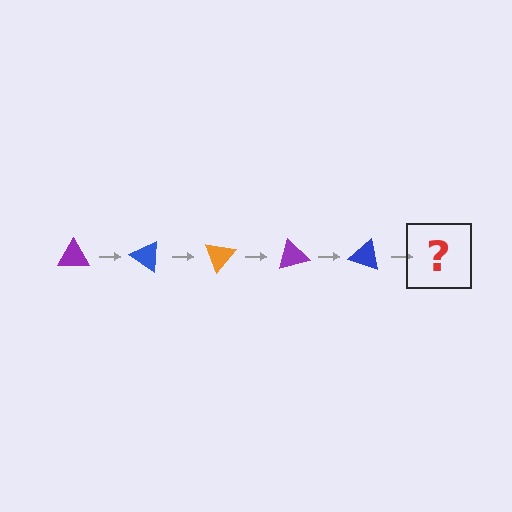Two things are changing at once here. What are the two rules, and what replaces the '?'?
The two rules are that it rotates 35 degrees each step and the color cycles through purple, blue, and orange. The '?' should be an orange triangle, rotated 175 degrees from the start.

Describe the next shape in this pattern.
It should be an orange triangle, rotated 175 degrees from the start.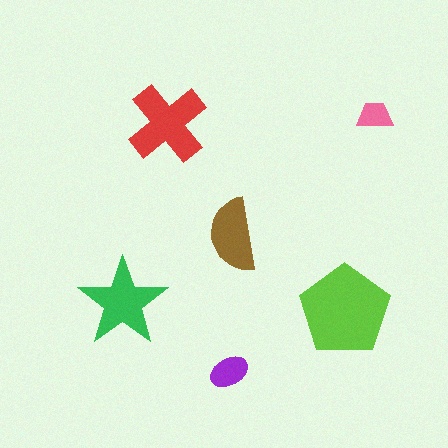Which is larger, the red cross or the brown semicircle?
The red cross.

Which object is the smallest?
The pink trapezoid.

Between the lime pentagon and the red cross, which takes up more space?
The lime pentagon.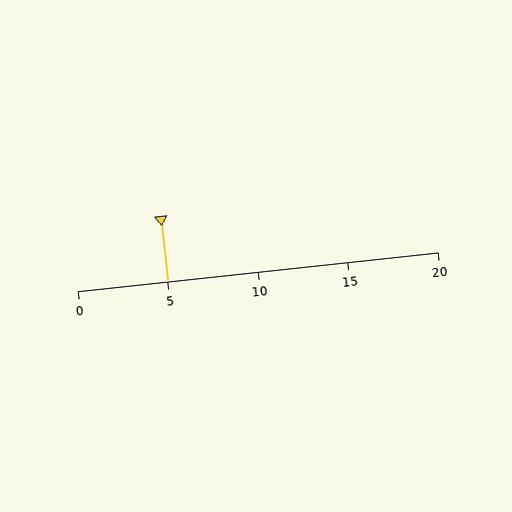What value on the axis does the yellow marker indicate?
The marker indicates approximately 5.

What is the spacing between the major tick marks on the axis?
The major ticks are spaced 5 apart.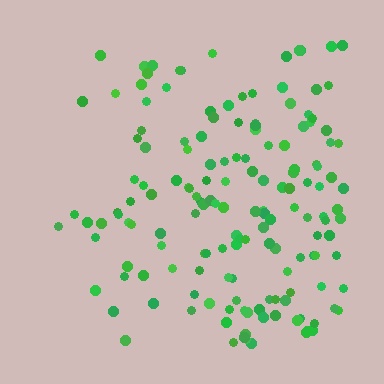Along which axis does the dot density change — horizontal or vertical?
Horizontal.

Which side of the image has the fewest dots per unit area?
The left.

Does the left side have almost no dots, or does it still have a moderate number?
Still a moderate number, just noticeably fewer than the right.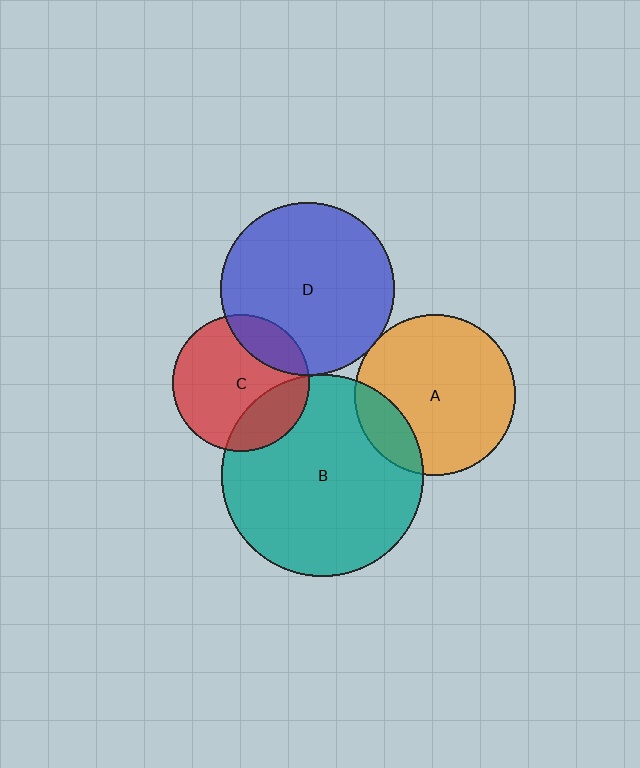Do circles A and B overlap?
Yes.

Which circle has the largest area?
Circle B (teal).